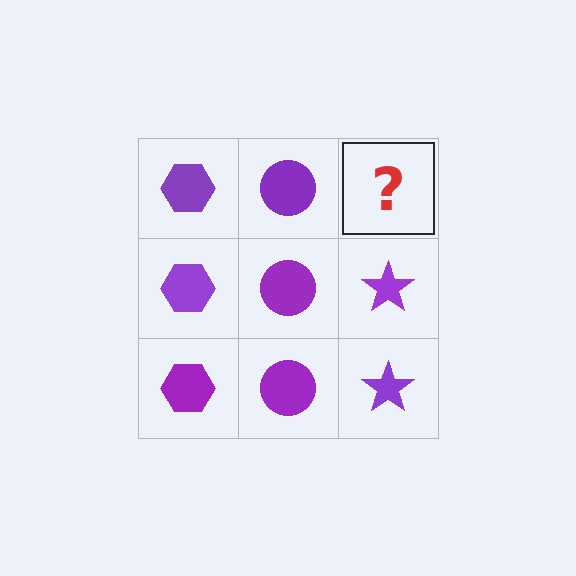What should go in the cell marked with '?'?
The missing cell should contain a purple star.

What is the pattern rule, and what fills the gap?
The rule is that each column has a consistent shape. The gap should be filled with a purple star.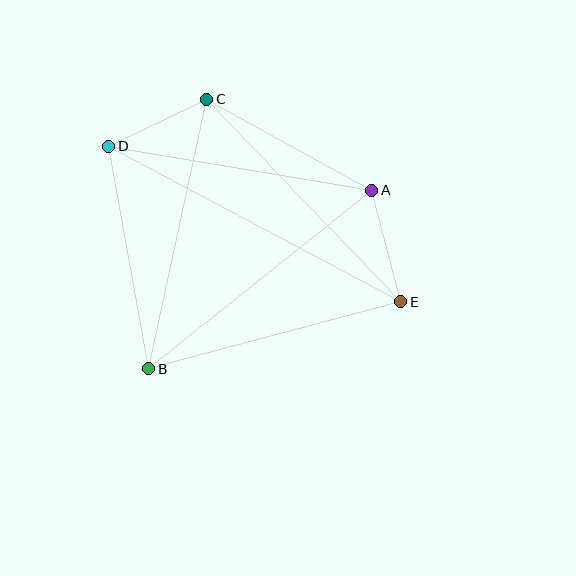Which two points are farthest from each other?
Points D and E are farthest from each other.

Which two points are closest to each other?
Points C and D are closest to each other.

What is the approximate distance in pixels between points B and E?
The distance between B and E is approximately 261 pixels.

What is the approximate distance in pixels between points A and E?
The distance between A and E is approximately 115 pixels.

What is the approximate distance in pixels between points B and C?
The distance between B and C is approximately 275 pixels.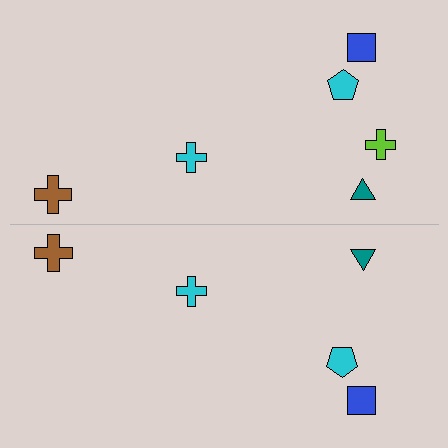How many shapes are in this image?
There are 11 shapes in this image.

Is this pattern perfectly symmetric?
No, the pattern is not perfectly symmetric. A lime cross is missing from the bottom side.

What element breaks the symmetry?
A lime cross is missing from the bottom side.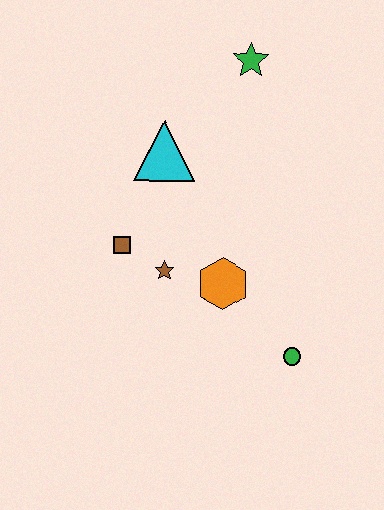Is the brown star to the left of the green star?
Yes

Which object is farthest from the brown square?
The green star is farthest from the brown square.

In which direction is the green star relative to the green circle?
The green star is above the green circle.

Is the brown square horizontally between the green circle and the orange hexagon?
No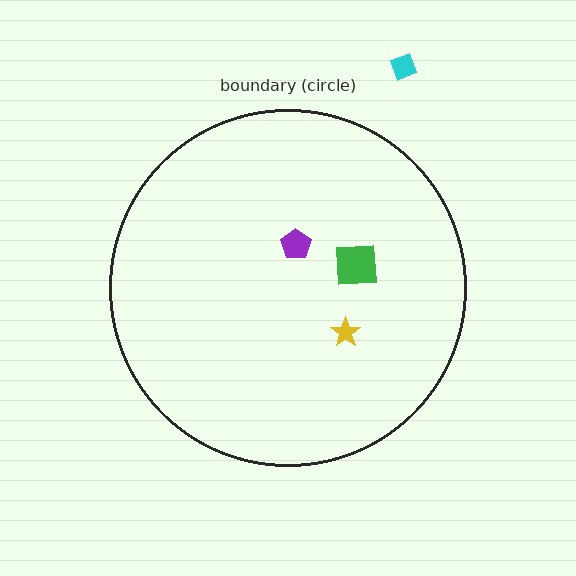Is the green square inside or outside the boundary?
Inside.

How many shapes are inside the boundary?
3 inside, 1 outside.